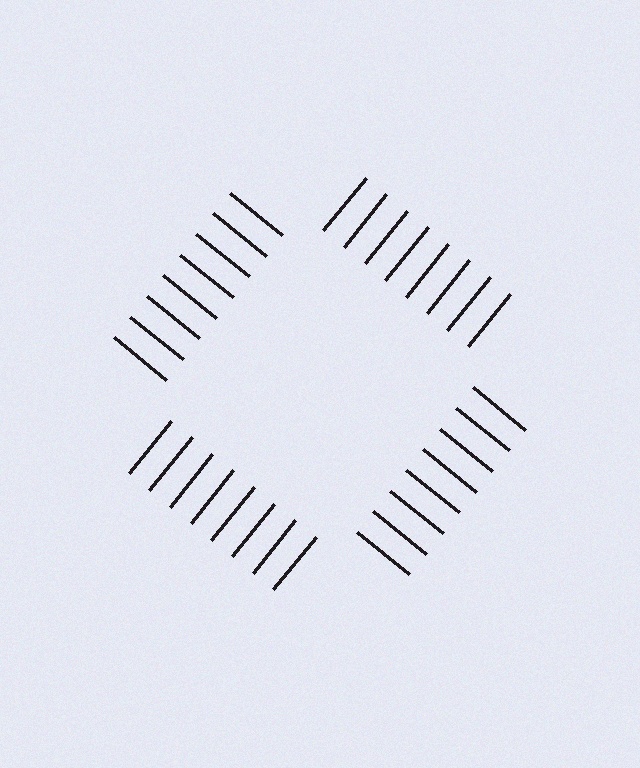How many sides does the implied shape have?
4 sides — the line-ends trace a square.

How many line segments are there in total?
32 — 8 along each of the 4 edges.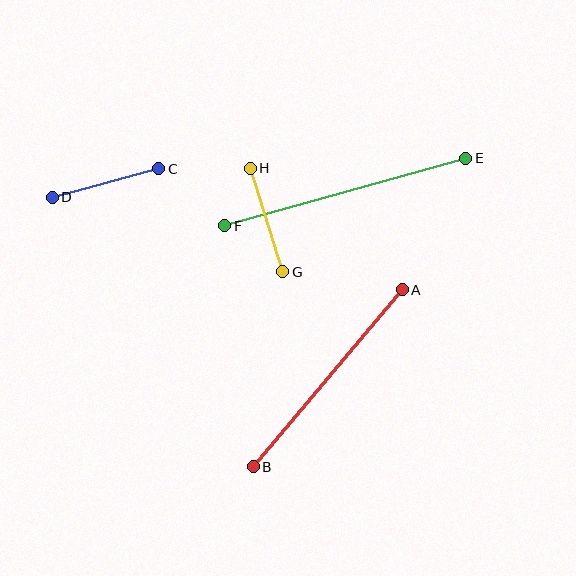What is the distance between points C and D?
The distance is approximately 110 pixels.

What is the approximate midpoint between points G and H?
The midpoint is at approximately (267, 220) pixels.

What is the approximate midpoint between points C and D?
The midpoint is at approximately (106, 183) pixels.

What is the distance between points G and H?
The distance is approximately 108 pixels.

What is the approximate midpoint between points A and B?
The midpoint is at approximately (328, 378) pixels.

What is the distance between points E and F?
The distance is approximately 251 pixels.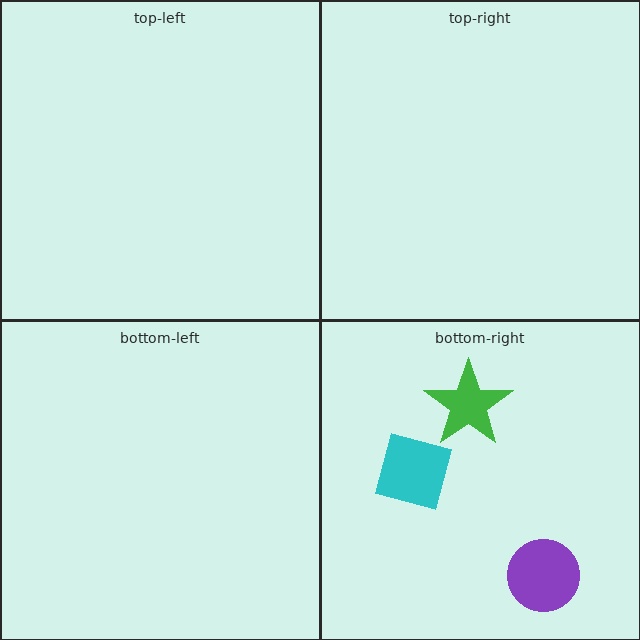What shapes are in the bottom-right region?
The purple circle, the green star, the cyan square.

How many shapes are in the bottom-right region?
3.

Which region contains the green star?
The bottom-right region.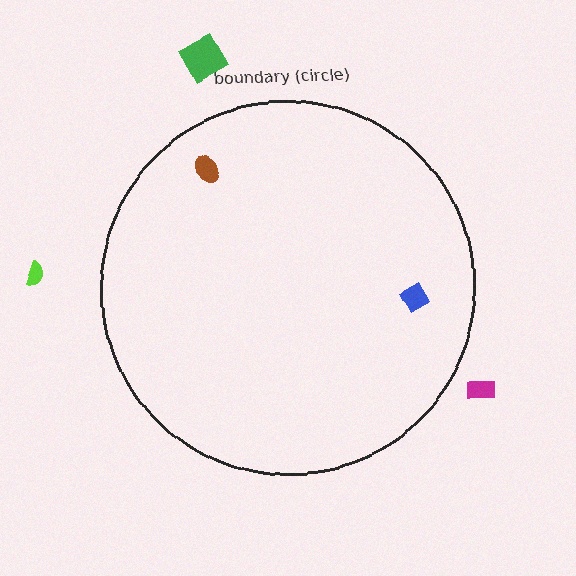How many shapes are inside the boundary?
2 inside, 3 outside.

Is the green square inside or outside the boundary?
Outside.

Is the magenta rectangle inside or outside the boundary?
Outside.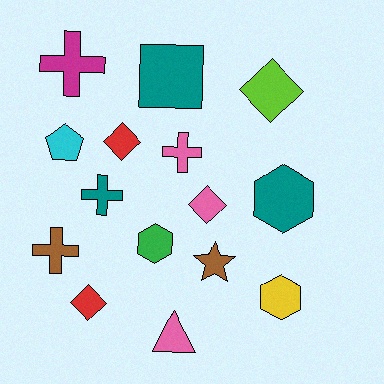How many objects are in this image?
There are 15 objects.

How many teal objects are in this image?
There are 3 teal objects.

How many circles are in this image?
There are no circles.